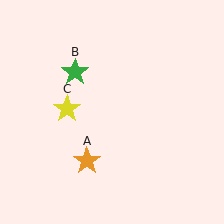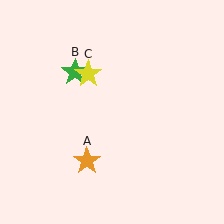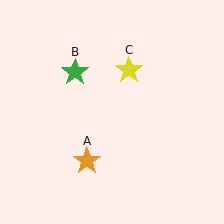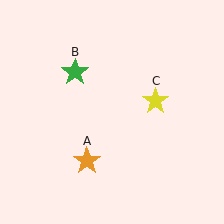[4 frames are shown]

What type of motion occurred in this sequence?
The yellow star (object C) rotated clockwise around the center of the scene.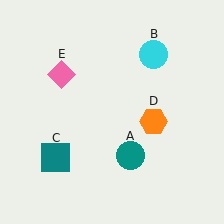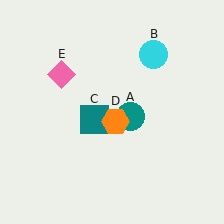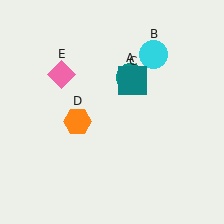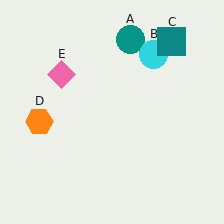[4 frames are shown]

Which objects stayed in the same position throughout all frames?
Cyan circle (object B) and pink diamond (object E) remained stationary.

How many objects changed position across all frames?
3 objects changed position: teal circle (object A), teal square (object C), orange hexagon (object D).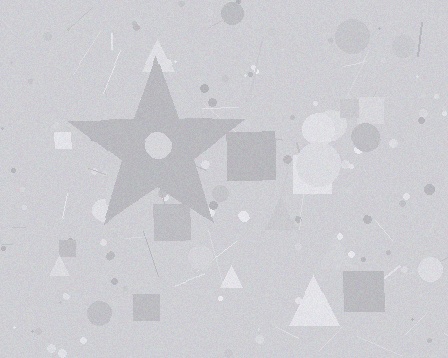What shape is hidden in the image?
A star is hidden in the image.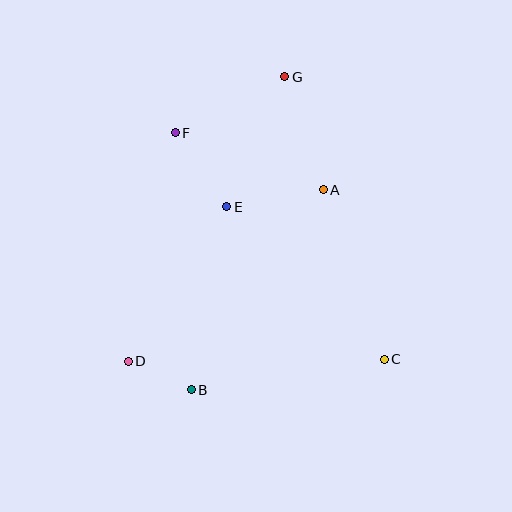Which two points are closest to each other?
Points B and D are closest to each other.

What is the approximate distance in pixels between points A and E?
The distance between A and E is approximately 98 pixels.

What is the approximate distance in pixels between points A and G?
The distance between A and G is approximately 119 pixels.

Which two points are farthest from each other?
Points B and G are farthest from each other.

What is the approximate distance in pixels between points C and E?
The distance between C and E is approximately 219 pixels.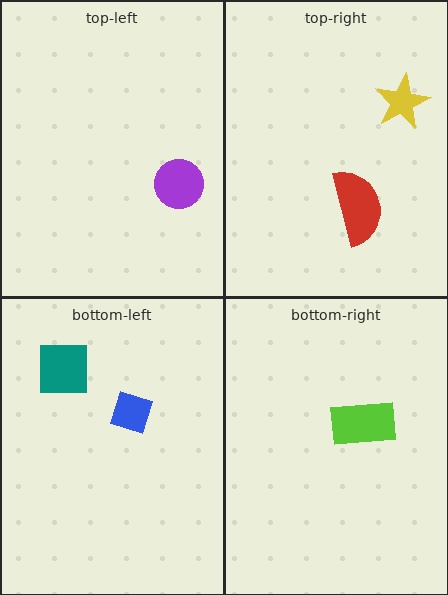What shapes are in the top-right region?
The yellow star, the red semicircle.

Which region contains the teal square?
The bottom-left region.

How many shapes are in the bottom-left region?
2.